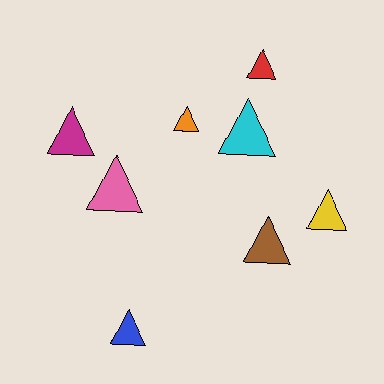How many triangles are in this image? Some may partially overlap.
There are 8 triangles.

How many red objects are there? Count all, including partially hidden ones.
There is 1 red object.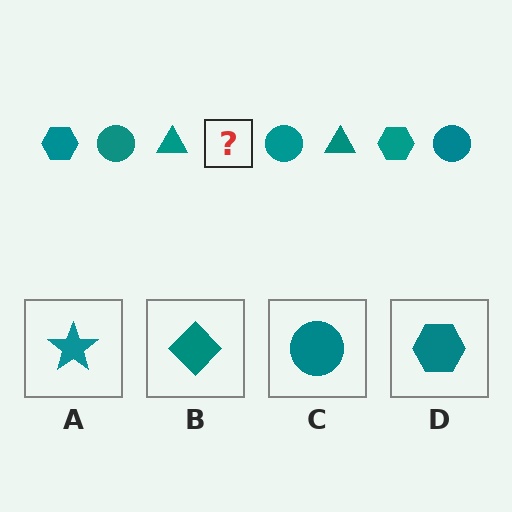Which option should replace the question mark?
Option D.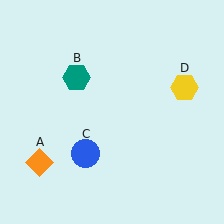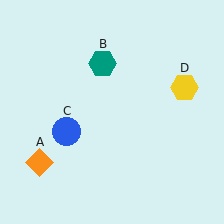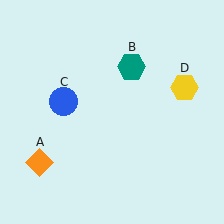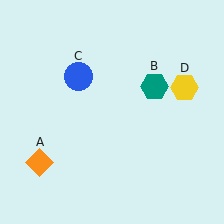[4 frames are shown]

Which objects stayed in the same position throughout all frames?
Orange diamond (object A) and yellow hexagon (object D) remained stationary.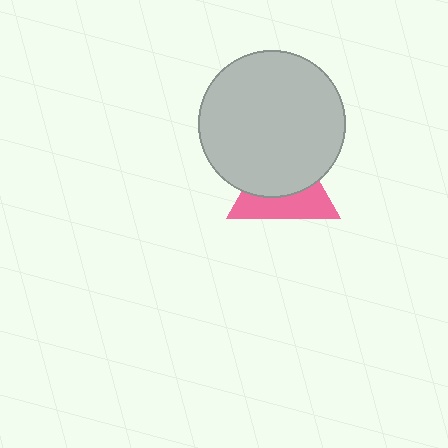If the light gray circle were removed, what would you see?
You would see the complete pink triangle.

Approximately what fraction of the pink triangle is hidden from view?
Roughly 55% of the pink triangle is hidden behind the light gray circle.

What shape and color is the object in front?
The object in front is a light gray circle.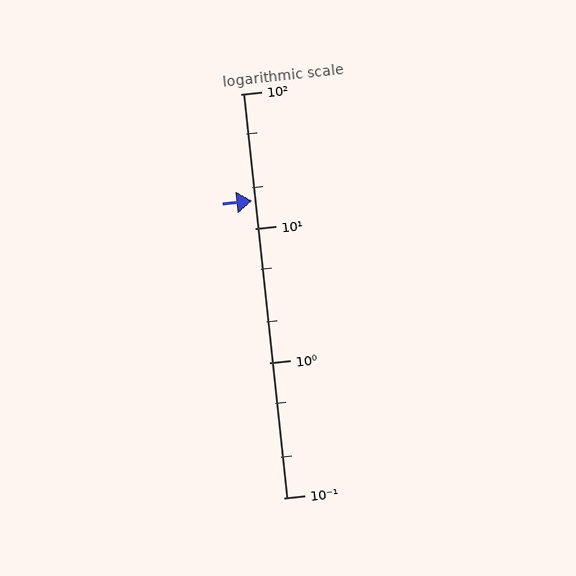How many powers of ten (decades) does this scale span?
The scale spans 3 decades, from 0.1 to 100.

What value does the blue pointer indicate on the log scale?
The pointer indicates approximately 16.